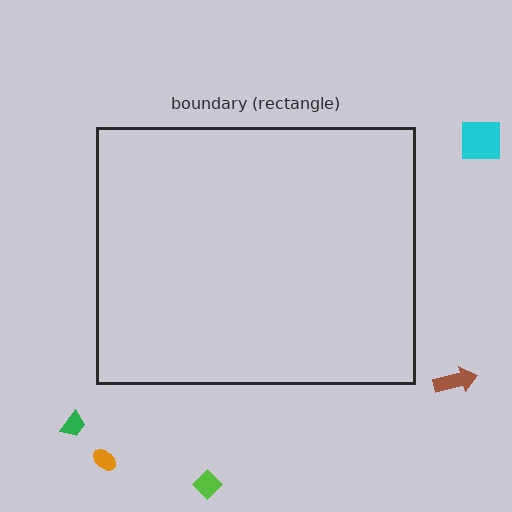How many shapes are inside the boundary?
0 inside, 5 outside.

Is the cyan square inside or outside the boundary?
Outside.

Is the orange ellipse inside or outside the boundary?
Outside.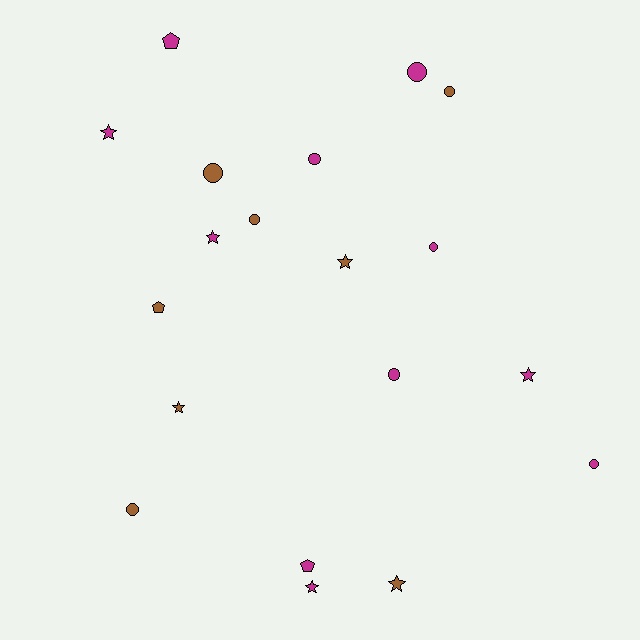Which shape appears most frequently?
Circle, with 9 objects.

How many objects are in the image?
There are 19 objects.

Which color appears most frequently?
Magenta, with 11 objects.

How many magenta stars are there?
There are 4 magenta stars.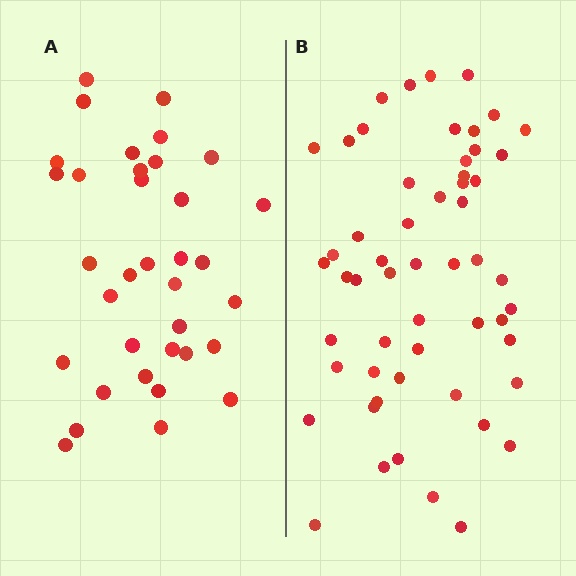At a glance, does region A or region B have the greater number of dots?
Region B (the right region) has more dots.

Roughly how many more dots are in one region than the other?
Region B has approximately 20 more dots than region A.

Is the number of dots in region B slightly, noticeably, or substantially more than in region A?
Region B has substantially more. The ratio is roughly 1.6 to 1.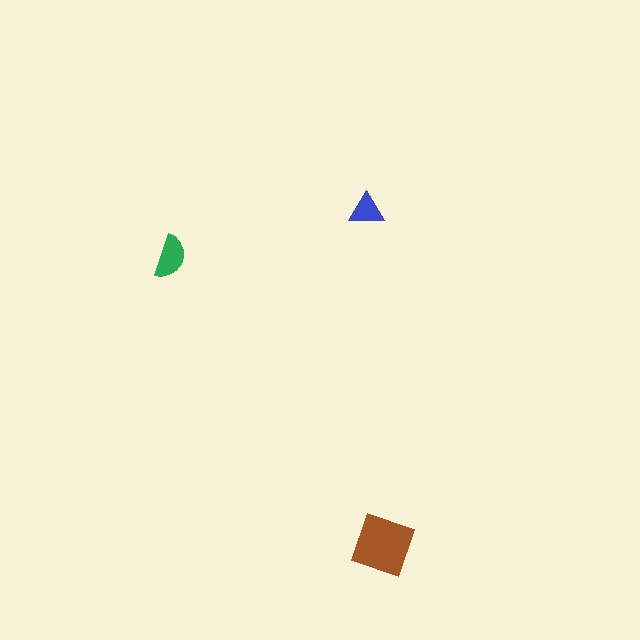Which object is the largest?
The brown diamond.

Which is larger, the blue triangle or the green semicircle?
The green semicircle.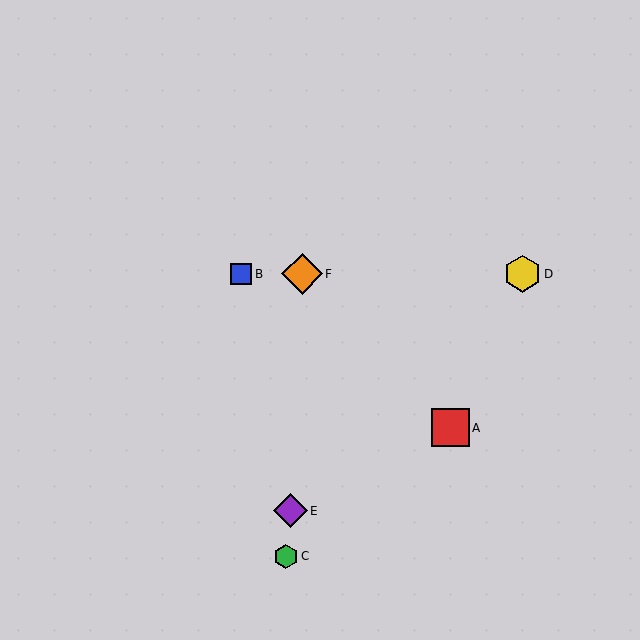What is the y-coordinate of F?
Object F is at y≈274.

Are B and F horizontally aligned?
Yes, both are at y≈274.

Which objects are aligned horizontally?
Objects B, D, F are aligned horizontally.